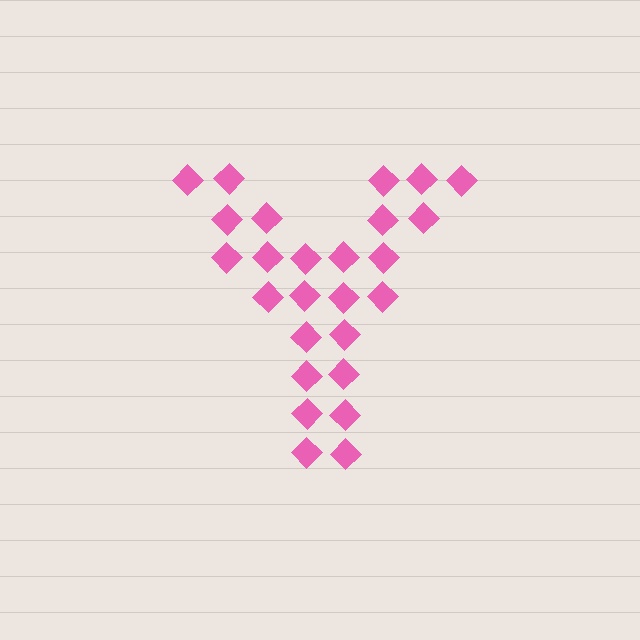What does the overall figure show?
The overall figure shows the letter Y.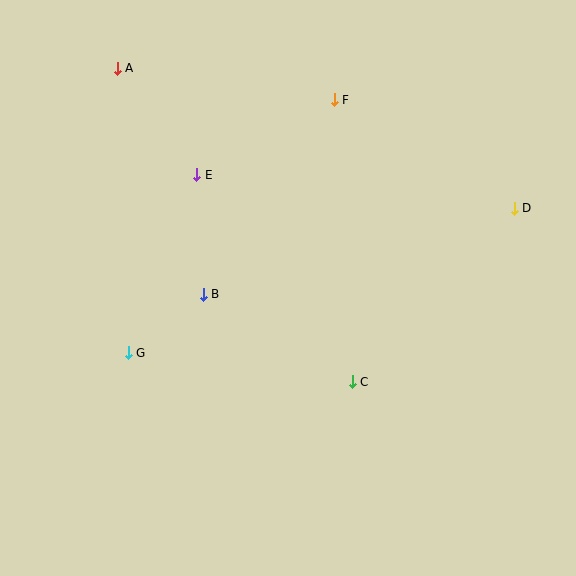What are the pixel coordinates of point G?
Point G is at (128, 353).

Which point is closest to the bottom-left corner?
Point G is closest to the bottom-left corner.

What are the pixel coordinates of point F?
Point F is at (334, 100).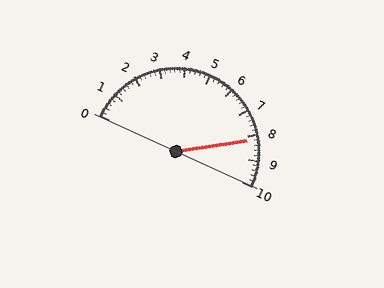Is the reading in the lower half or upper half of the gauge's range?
The reading is in the upper half of the range (0 to 10).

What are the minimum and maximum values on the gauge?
The gauge ranges from 0 to 10.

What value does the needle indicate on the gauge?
The needle indicates approximately 8.2.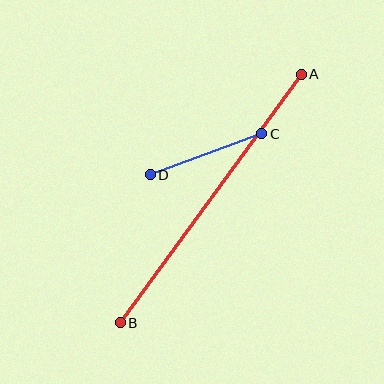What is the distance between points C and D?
The distance is approximately 119 pixels.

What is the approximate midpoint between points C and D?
The midpoint is at approximately (206, 154) pixels.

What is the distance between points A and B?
The distance is approximately 307 pixels.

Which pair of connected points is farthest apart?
Points A and B are farthest apart.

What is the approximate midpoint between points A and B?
The midpoint is at approximately (211, 199) pixels.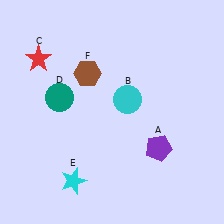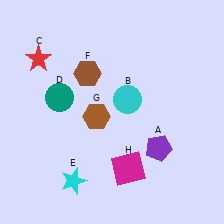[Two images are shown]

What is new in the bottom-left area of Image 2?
A brown hexagon (G) was added in the bottom-left area of Image 2.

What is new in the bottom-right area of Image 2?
A magenta square (H) was added in the bottom-right area of Image 2.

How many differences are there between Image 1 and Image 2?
There are 2 differences between the two images.